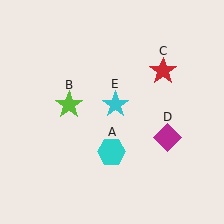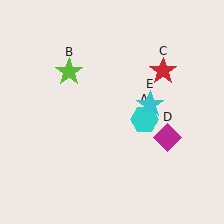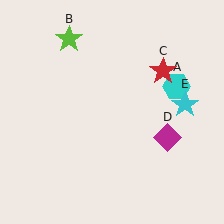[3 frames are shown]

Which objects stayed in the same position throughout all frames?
Red star (object C) and magenta diamond (object D) remained stationary.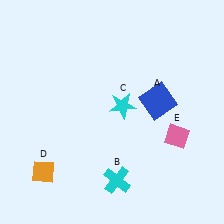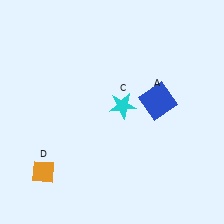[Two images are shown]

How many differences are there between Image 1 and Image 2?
There are 2 differences between the two images.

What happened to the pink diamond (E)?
The pink diamond (E) was removed in Image 2. It was in the bottom-right area of Image 1.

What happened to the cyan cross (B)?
The cyan cross (B) was removed in Image 2. It was in the bottom-right area of Image 1.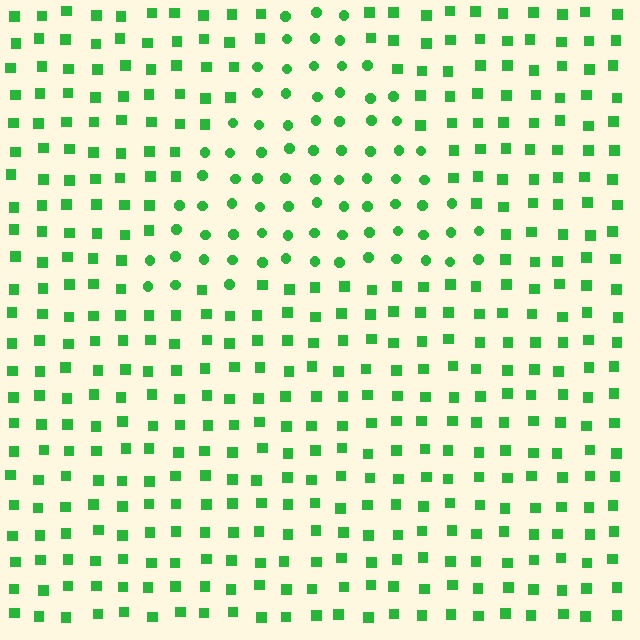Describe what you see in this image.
The image is filled with small green elements arranged in a uniform grid. A triangle-shaped region contains circles, while the surrounding area contains squares. The boundary is defined purely by the change in element shape.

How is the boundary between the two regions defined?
The boundary is defined by a change in element shape: circles inside vs. squares outside. All elements share the same color and spacing.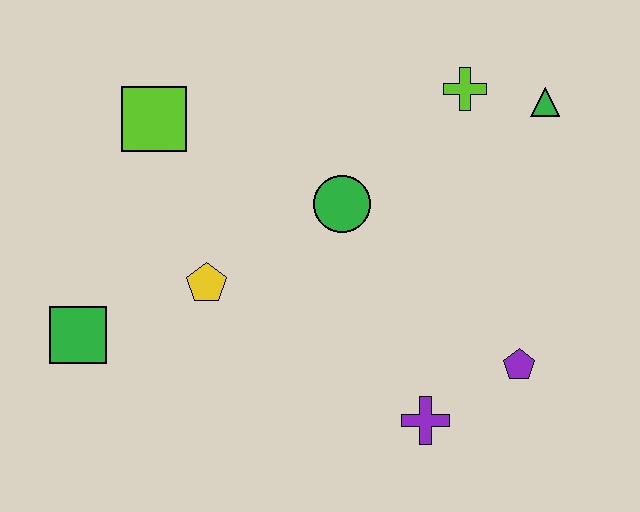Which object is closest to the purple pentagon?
The purple cross is closest to the purple pentagon.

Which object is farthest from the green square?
The green triangle is farthest from the green square.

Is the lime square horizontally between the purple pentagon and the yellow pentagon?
No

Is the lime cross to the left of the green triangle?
Yes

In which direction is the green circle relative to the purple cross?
The green circle is above the purple cross.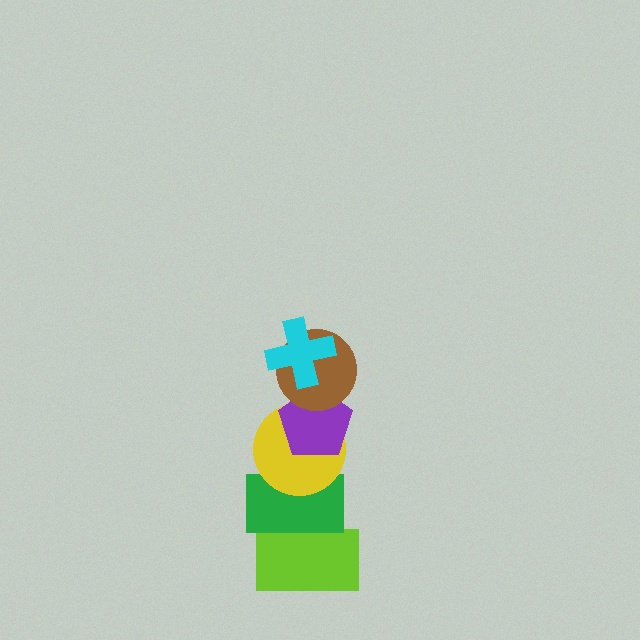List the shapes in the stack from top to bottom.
From top to bottom: the cyan cross, the brown circle, the purple pentagon, the yellow circle, the green rectangle, the lime rectangle.